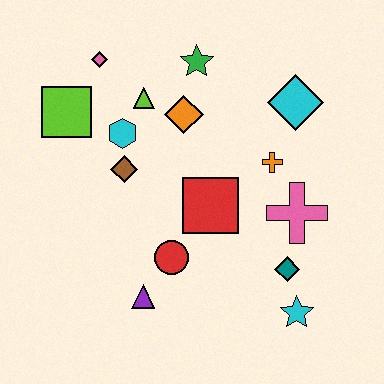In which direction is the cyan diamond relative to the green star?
The cyan diamond is to the right of the green star.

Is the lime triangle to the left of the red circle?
Yes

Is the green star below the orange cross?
No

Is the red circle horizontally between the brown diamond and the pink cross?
Yes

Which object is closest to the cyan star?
The teal diamond is closest to the cyan star.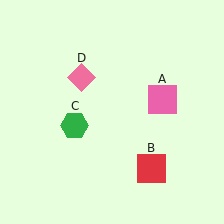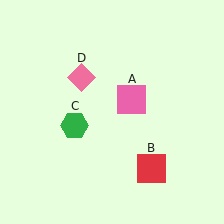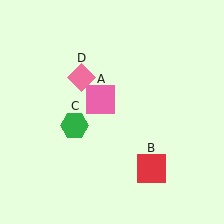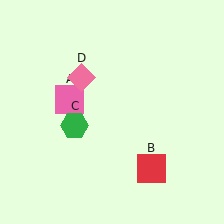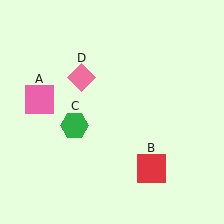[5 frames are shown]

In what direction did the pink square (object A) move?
The pink square (object A) moved left.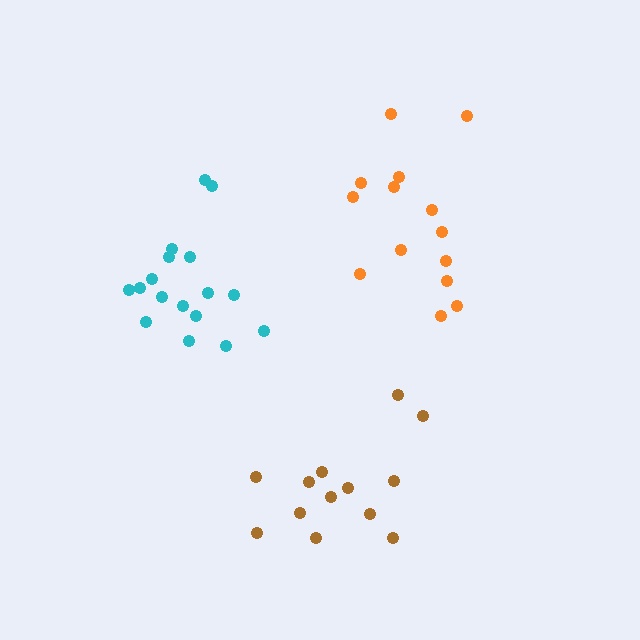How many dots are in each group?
Group 1: 14 dots, Group 2: 17 dots, Group 3: 13 dots (44 total).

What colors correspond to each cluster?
The clusters are colored: orange, cyan, brown.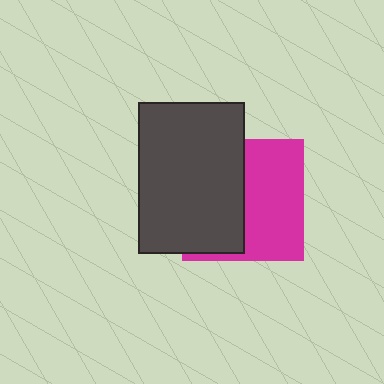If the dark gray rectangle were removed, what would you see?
You would see the complete magenta square.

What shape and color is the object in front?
The object in front is a dark gray rectangle.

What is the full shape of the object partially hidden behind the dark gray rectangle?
The partially hidden object is a magenta square.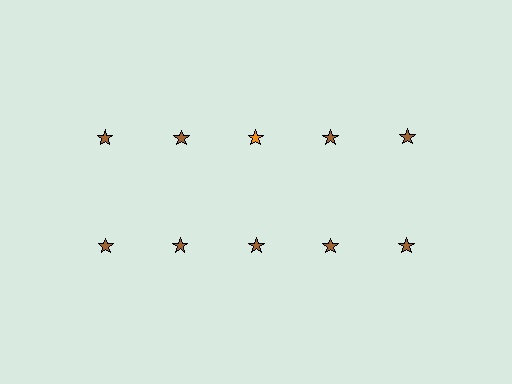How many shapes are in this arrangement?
There are 10 shapes arranged in a grid pattern.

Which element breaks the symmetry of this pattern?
The orange star in the top row, center column breaks the symmetry. All other shapes are brown stars.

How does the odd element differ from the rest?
It has a different color: orange instead of brown.